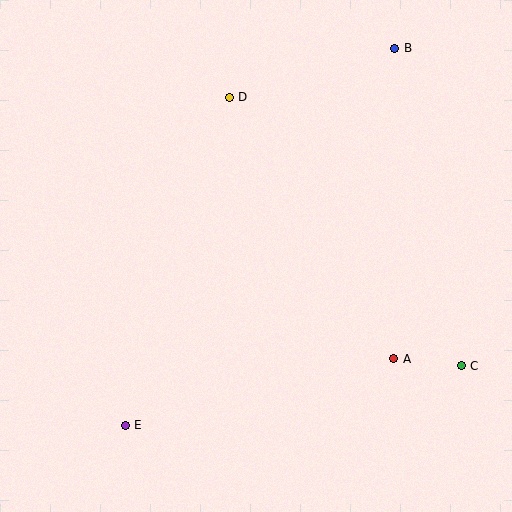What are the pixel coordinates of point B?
Point B is at (395, 48).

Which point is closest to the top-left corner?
Point D is closest to the top-left corner.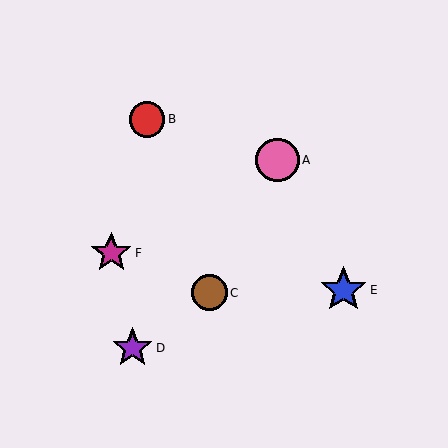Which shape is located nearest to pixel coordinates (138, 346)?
The purple star (labeled D) at (132, 348) is nearest to that location.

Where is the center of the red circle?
The center of the red circle is at (147, 120).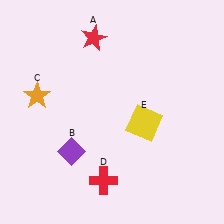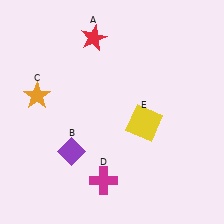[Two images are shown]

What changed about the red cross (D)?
In Image 1, D is red. In Image 2, it changed to magenta.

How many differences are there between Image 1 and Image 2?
There is 1 difference between the two images.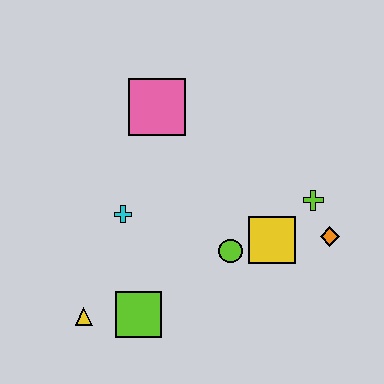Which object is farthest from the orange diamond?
The yellow triangle is farthest from the orange diamond.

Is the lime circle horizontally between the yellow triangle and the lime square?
No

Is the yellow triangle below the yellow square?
Yes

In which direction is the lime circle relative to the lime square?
The lime circle is to the right of the lime square.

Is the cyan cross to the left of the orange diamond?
Yes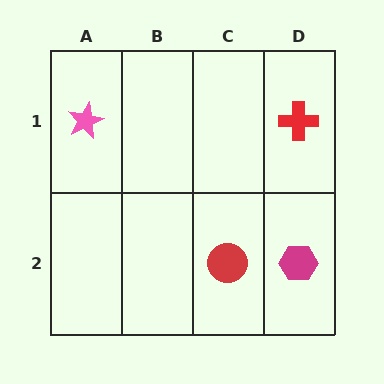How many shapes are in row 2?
2 shapes.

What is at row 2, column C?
A red circle.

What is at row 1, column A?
A pink star.